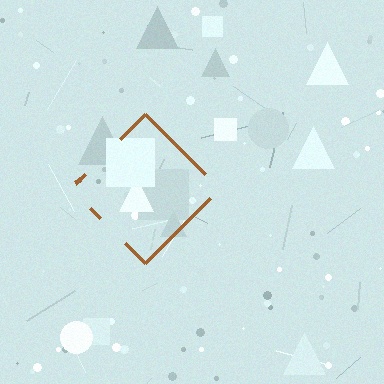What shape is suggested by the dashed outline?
The dashed outline suggests a diamond.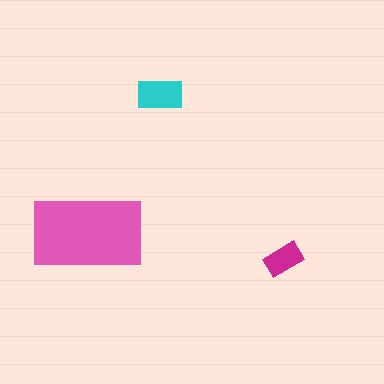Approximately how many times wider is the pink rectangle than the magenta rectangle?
About 3 times wider.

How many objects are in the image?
There are 3 objects in the image.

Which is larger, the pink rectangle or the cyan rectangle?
The pink one.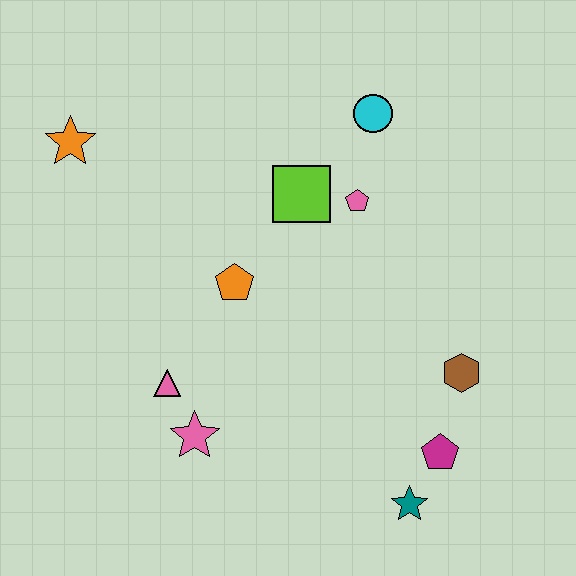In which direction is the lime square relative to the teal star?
The lime square is above the teal star.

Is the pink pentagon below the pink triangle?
No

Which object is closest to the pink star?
The pink triangle is closest to the pink star.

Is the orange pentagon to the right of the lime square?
No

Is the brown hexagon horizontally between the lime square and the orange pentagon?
No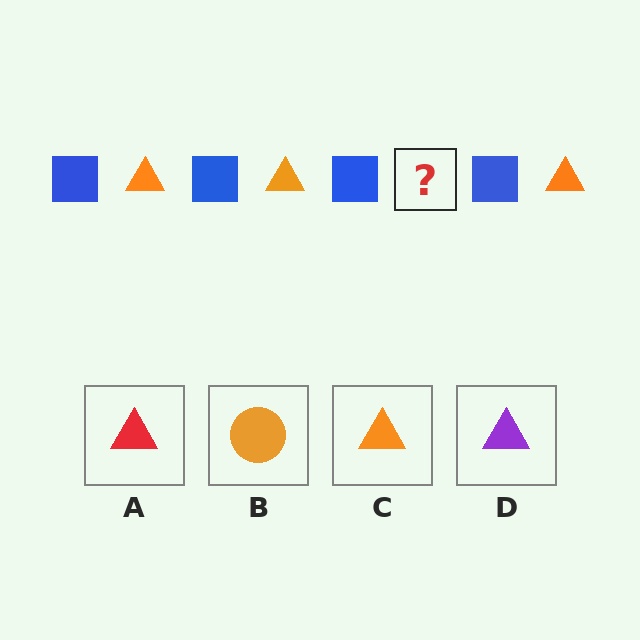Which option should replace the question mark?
Option C.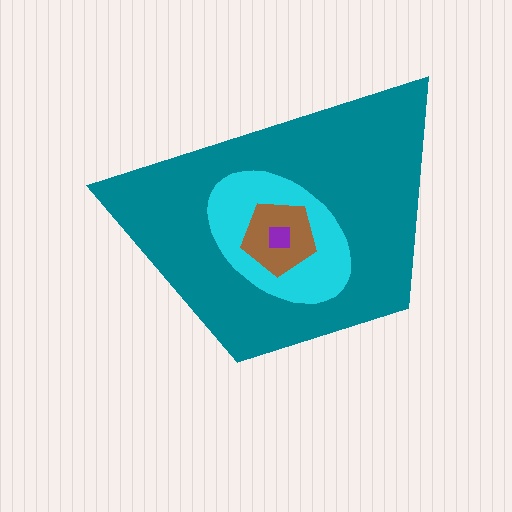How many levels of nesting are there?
4.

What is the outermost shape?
The teal trapezoid.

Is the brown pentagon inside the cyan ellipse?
Yes.